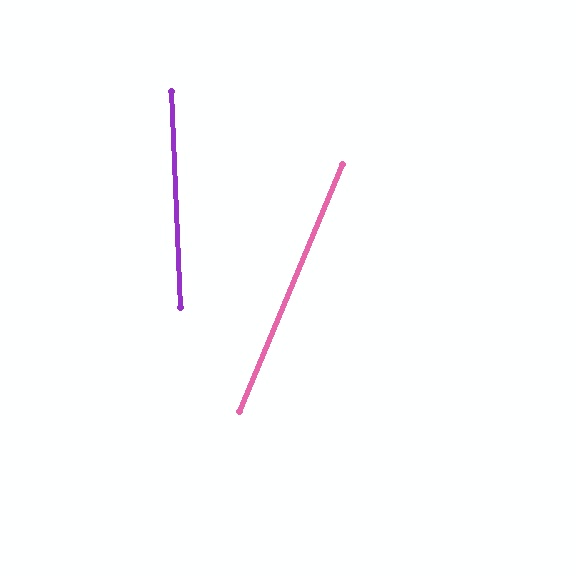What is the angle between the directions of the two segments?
Approximately 25 degrees.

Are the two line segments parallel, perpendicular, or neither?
Neither parallel nor perpendicular — they differ by about 25°.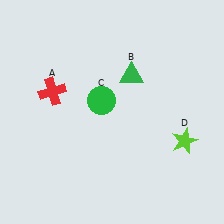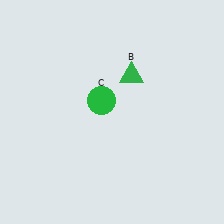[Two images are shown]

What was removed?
The red cross (A), the lime star (D) were removed in Image 2.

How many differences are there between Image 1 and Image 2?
There are 2 differences between the two images.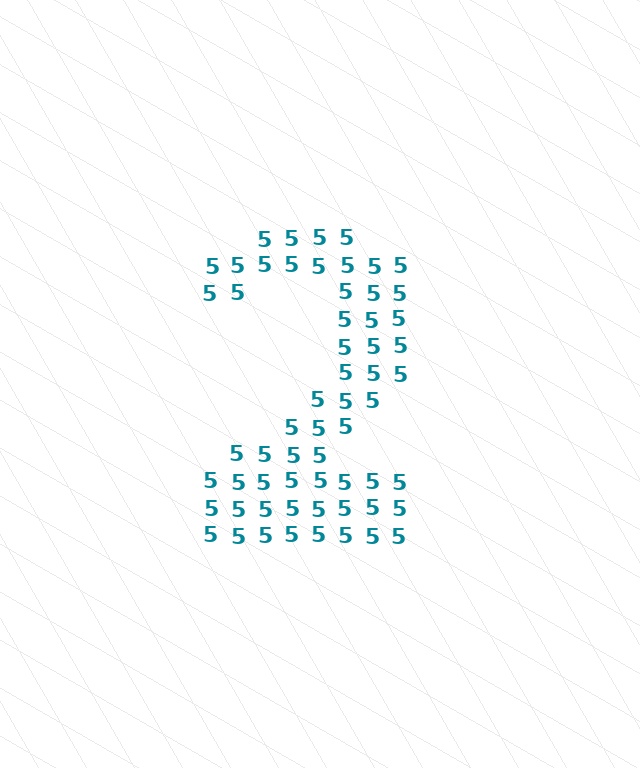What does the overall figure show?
The overall figure shows the digit 2.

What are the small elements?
The small elements are digit 5's.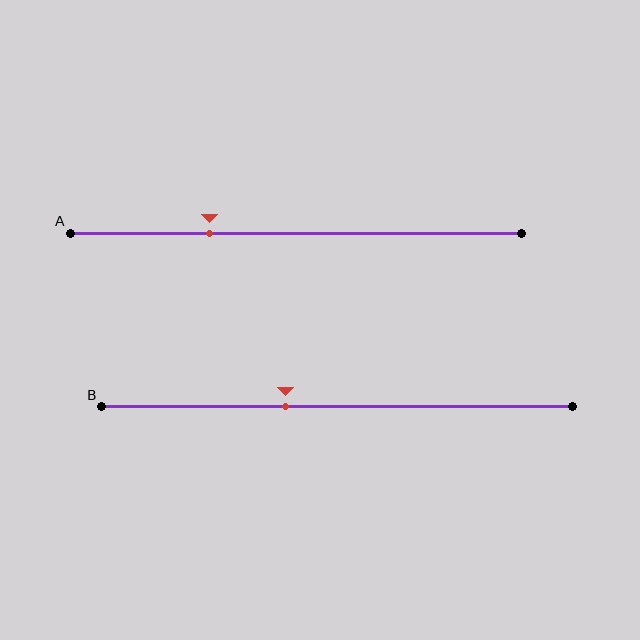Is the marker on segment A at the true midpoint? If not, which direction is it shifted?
No, the marker on segment A is shifted to the left by about 19% of the segment length.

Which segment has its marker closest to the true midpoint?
Segment B has its marker closest to the true midpoint.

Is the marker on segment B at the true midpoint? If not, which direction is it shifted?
No, the marker on segment B is shifted to the left by about 11% of the segment length.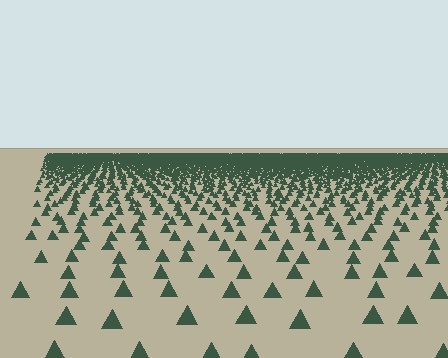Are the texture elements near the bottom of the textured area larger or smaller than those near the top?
Larger. Near the bottom, elements are closer to the viewer and appear at a bigger on-screen size.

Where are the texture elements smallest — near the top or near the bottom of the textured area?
Near the top.